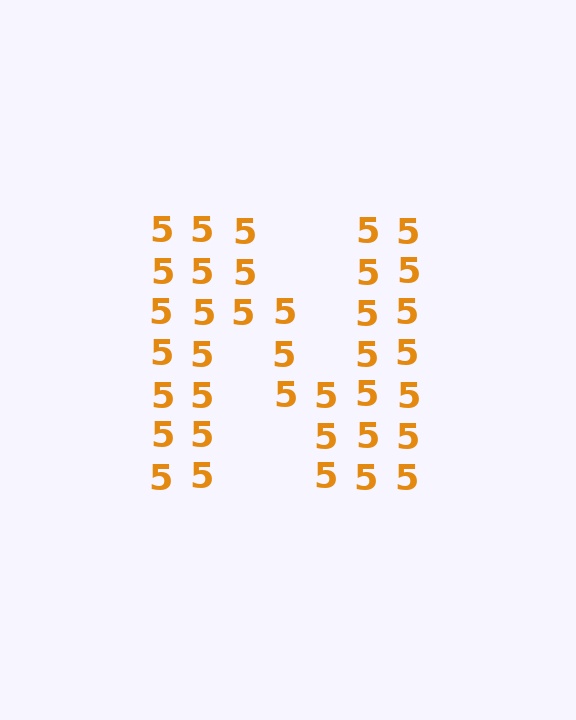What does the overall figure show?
The overall figure shows the letter N.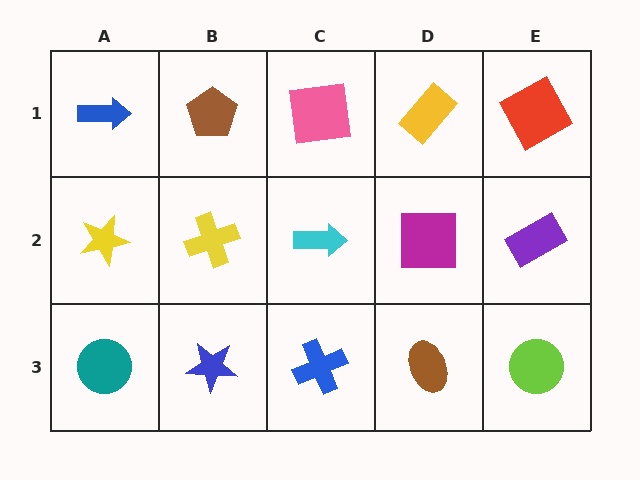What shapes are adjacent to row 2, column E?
A red square (row 1, column E), a lime circle (row 3, column E), a magenta square (row 2, column D).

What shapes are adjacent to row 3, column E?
A purple rectangle (row 2, column E), a brown ellipse (row 3, column D).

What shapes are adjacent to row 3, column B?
A yellow cross (row 2, column B), a teal circle (row 3, column A), a blue cross (row 3, column C).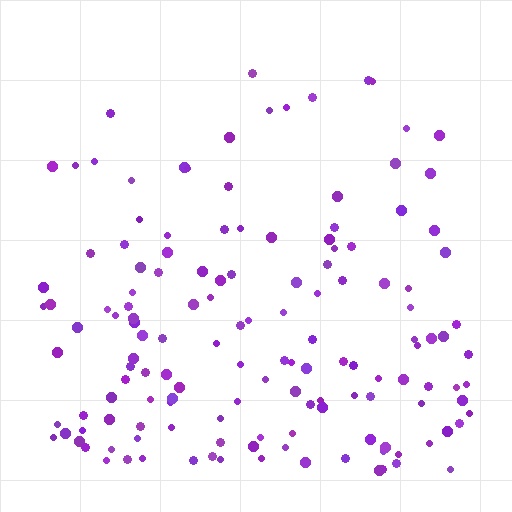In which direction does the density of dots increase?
From top to bottom, with the bottom side densest.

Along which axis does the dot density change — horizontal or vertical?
Vertical.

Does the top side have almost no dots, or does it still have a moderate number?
Still a moderate number, just noticeably fewer than the bottom.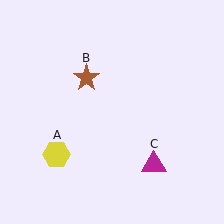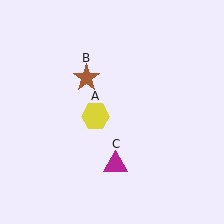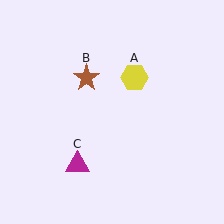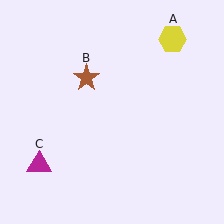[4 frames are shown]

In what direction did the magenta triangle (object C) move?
The magenta triangle (object C) moved left.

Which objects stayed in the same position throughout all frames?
Brown star (object B) remained stationary.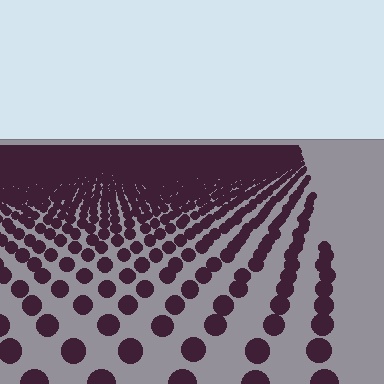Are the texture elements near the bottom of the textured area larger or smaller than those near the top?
Larger. Near the bottom, elements are closer to the viewer and appear at a bigger on-screen size.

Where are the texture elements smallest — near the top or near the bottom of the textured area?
Near the top.